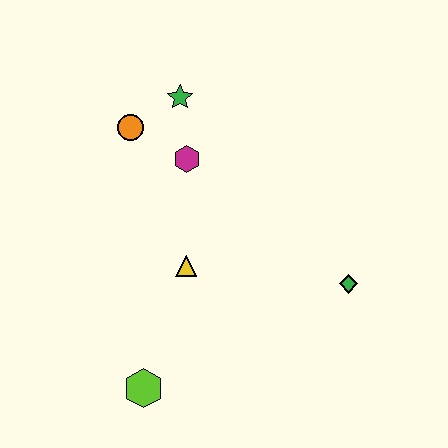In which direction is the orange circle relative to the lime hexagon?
The orange circle is above the lime hexagon.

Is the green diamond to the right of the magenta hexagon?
Yes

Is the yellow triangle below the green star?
Yes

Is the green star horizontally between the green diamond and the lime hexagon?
Yes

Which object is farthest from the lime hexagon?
The green star is farthest from the lime hexagon.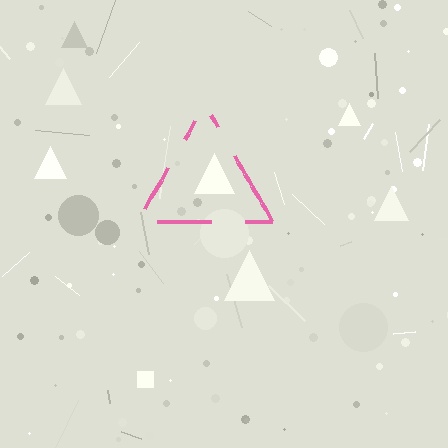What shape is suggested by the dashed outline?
The dashed outline suggests a triangle.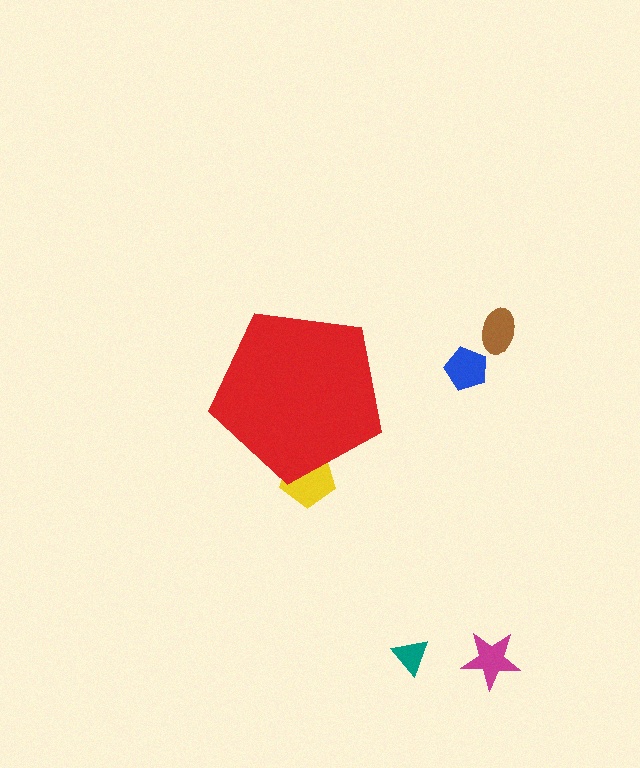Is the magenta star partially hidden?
No, the magenta star is fully visible.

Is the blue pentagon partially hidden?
No, the blue pentagon is fully visible.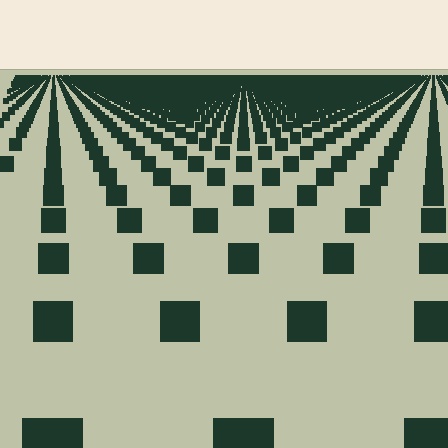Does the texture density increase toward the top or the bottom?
Density increases toward the top.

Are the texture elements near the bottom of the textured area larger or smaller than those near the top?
Larger. Near the bottom, elements are closer to the viewer and appear at a bigger on-screen size.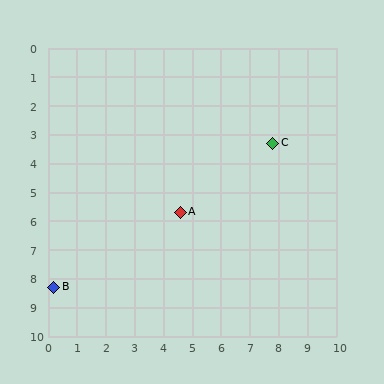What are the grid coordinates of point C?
Point C is at approximately (7.8, 3.3).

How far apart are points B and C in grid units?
Points B and C are about 9.1 grid units apart.